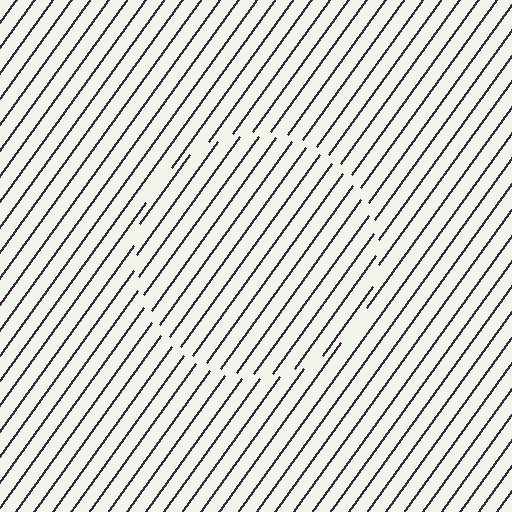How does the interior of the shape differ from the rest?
The interior of the shape contains the same grating, shifted by half a period — the contour is defined by the phase discontinuity where line-ends from the inner and outer gratings abut.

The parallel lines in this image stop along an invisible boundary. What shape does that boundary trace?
An illusory circle. The interior of the shape contains the same grating, shifted by half a period — the contour is defined by the phase discontinuity where line-ends from the inner and outer gratings abut.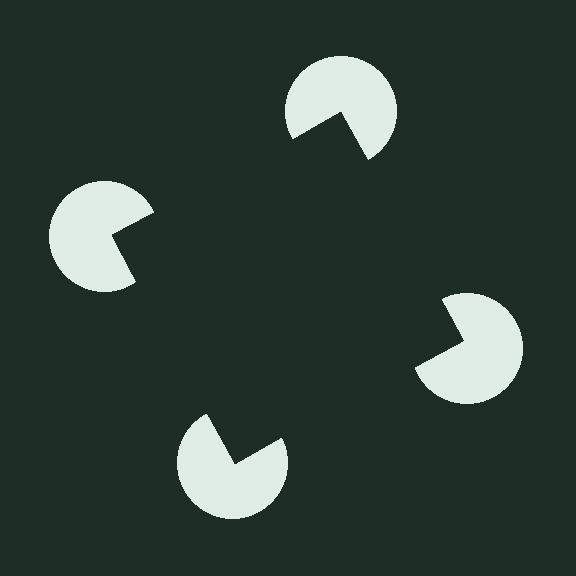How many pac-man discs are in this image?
There are 4 — one at each vertex of the illusory square.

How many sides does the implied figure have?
4 sides.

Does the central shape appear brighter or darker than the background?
It typically appears slightly darker than the background, even though no actual brightness change is drawn.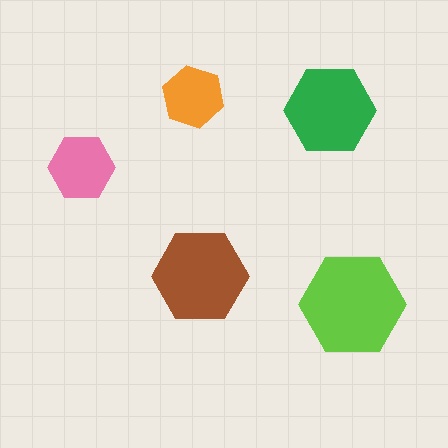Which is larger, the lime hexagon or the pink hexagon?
The lime one.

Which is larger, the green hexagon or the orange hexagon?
The green one.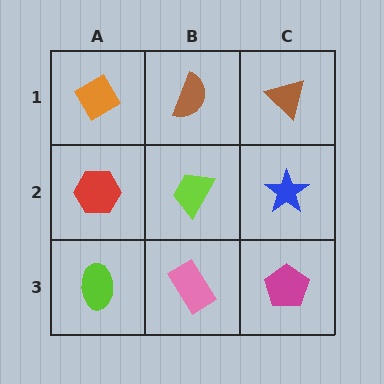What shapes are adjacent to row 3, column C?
A blue star (row 2, column C), a pink rectangle (row 3, column B).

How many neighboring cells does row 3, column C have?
2.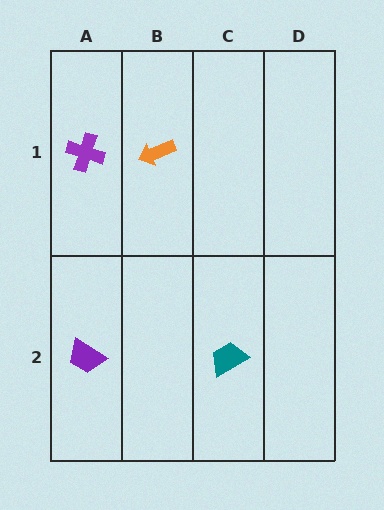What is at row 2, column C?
A teal trapezoid.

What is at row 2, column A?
A purple trapezoid.